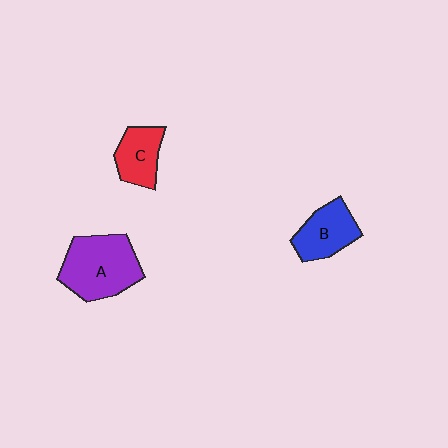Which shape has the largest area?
Shape A (purple).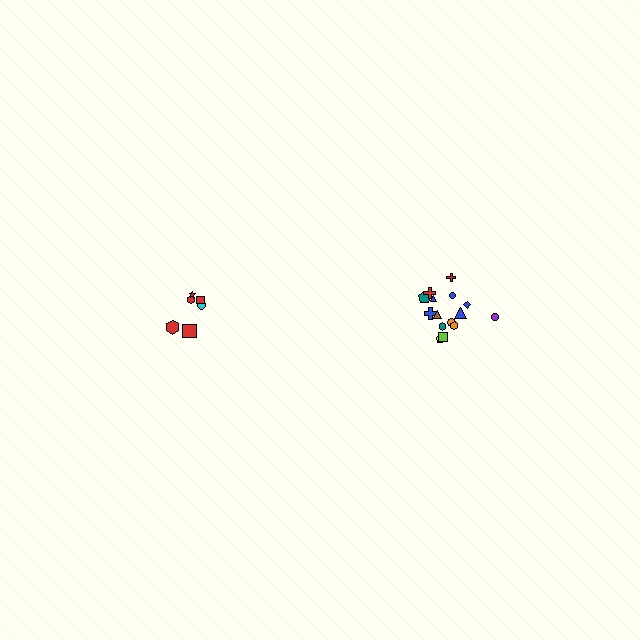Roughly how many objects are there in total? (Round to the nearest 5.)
Roughly 20 objects in total.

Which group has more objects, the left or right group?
The right group.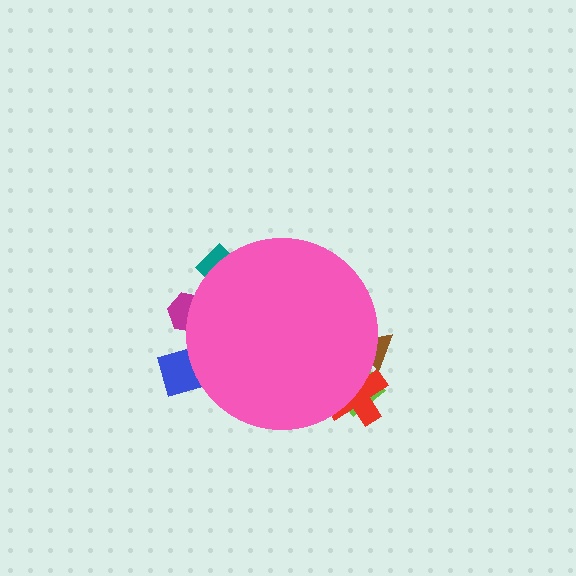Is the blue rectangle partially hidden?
Yes, the blue rectangle is partially hidden behind the pink circle.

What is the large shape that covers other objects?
A pink circle.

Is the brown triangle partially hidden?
Yes, the brown triangle is partially hidden behind the pink circle.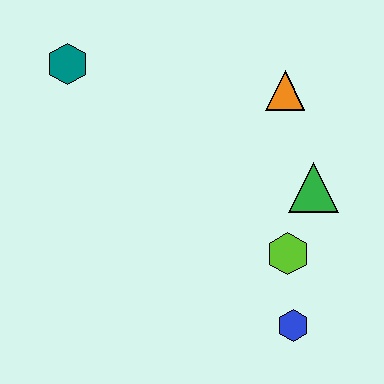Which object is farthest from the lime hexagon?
The teal hexagon is farthest from the lime hexagon.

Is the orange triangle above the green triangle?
Yes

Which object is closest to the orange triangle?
The green triangle is closest to the orange triangle.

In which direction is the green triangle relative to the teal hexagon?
The green triangle is to the right of the teal hexagon.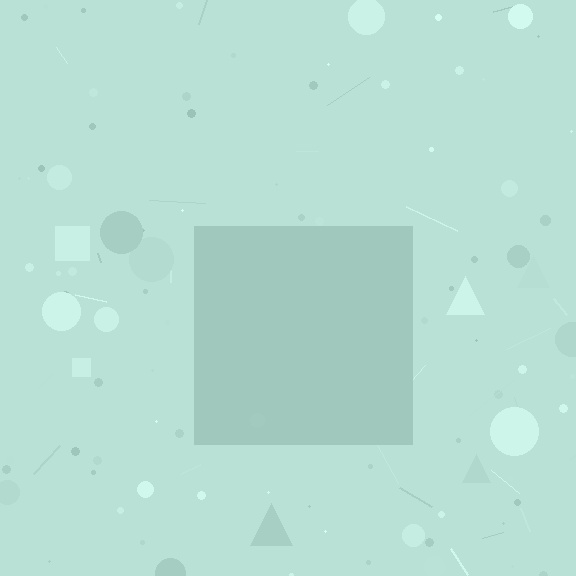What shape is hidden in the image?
A square is hidden in the image.